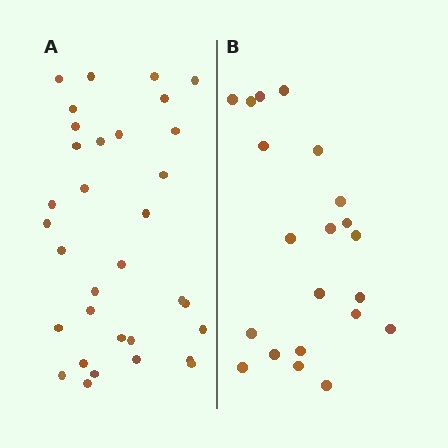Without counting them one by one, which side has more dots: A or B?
Region A (the left region) has more dots.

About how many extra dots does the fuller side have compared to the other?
Region A has roughly 12 or so more dots than region B.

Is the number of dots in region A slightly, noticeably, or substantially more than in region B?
Region A has substantially more. The ratio is roughly 1.6 to 1.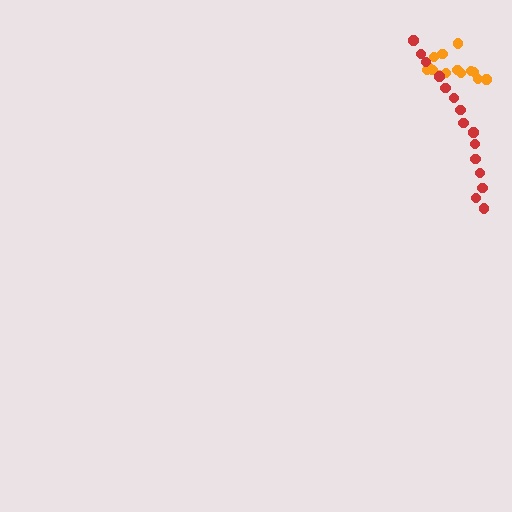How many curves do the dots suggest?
There are 2 distinct paths.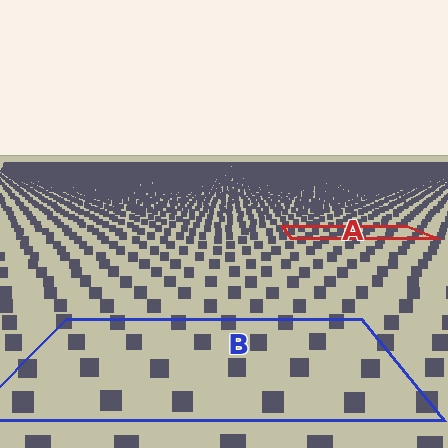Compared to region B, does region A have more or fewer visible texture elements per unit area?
Region A has more texture elements per unit area — they are packed more densely because it is farther away.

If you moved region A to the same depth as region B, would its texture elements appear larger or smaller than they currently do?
They would appear larger. At a closer depth, the same texture elements are projected at a bigger on-screen size.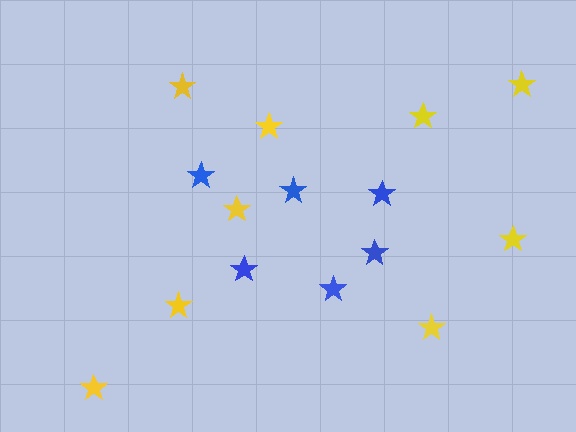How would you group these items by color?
There are 2 groups: one group of yellow stars (9) and one group of blue stars (6).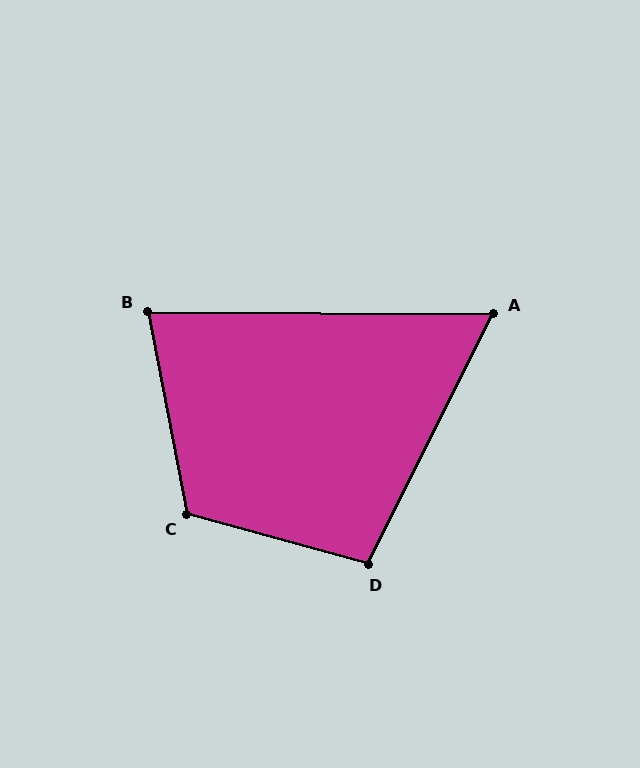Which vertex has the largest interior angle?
C, at approximately 116 degrees.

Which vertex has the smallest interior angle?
A, at approximately 64 degrees.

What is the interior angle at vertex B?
Approximately 79 degrees (acute).